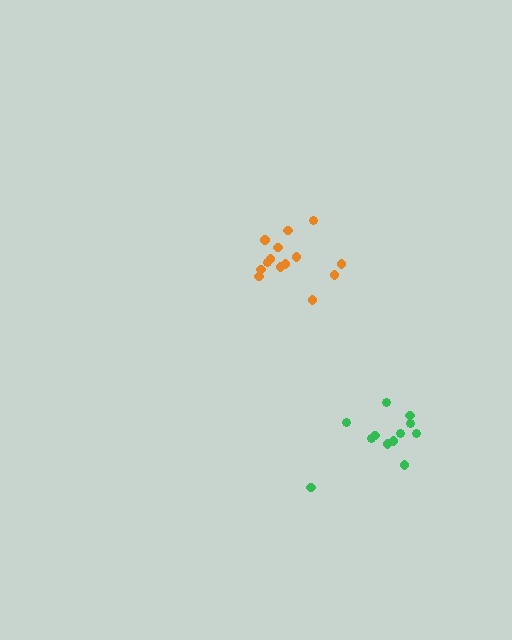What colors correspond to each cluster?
The clusters are colored: green, orange.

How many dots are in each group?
Group 1: 12 dots, Group 2: 14 dots (26 total).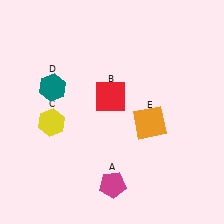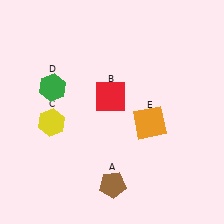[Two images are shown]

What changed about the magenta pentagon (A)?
In Image 1, A is magenta. In Image 2, it changed to brown.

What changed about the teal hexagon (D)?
In Image 1, D is teal. In Image 2, it changed to green.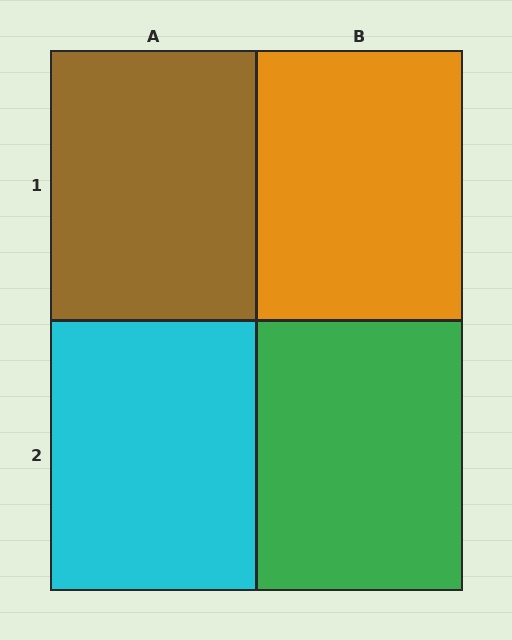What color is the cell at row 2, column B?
Green.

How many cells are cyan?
1 cell is cyan.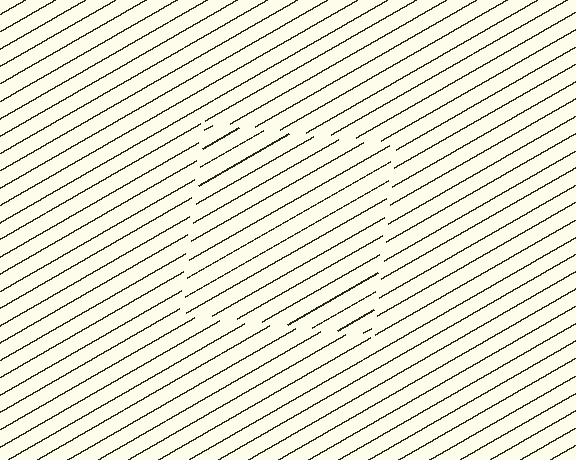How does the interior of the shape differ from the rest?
The interior of the shape contains the same grating, shifted by half a period — the contour is defined by the phase discontinuity where line-ends from the inner and outer gratings abut.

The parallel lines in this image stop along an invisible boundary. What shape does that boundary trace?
An illusory square. The interior of the shape contains the same grating, shifted by half a period — the contour is defined by the phase discontinuity where line-ends from the inner and outer gratings abut.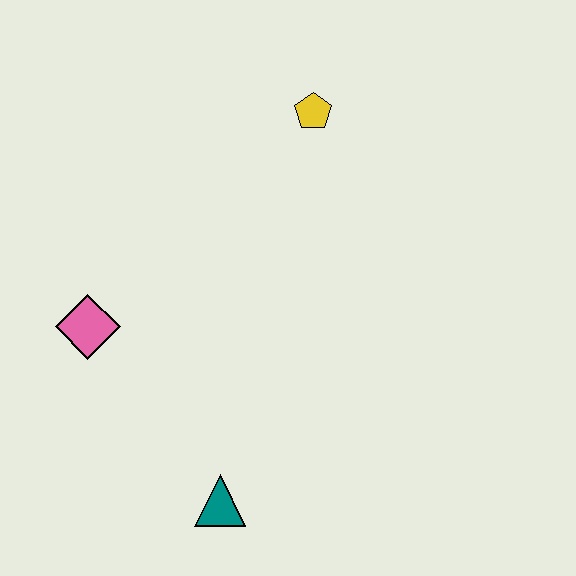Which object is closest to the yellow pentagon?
The pink diamond is closest to the yellow pentagon.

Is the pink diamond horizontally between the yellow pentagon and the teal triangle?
No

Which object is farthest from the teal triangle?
The yellow pentagon is farthest from the teal triangle.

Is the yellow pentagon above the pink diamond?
Yes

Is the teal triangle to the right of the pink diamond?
Yes